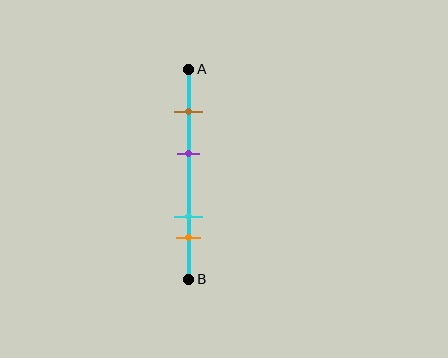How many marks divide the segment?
There are 4 marks dividing the segment.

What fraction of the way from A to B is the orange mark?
The orange mark is approximately 80% (0.8) of the way from A to B.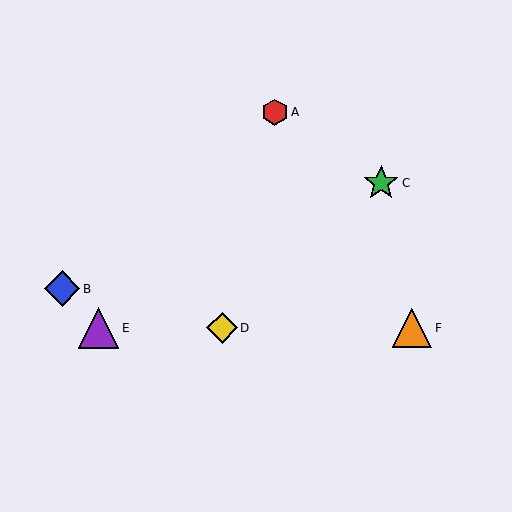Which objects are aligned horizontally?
Objects D, E, F are aligned horizontally.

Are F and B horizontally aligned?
No, F is at y≈328 and B is at y≈289.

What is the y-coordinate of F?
Object F is at y≈328.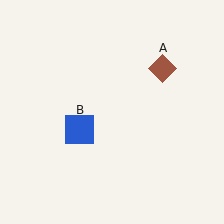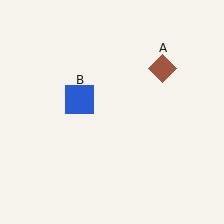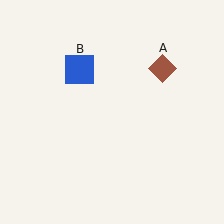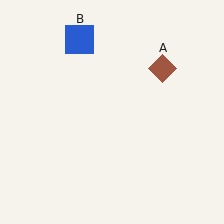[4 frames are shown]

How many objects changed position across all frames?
1 object changed position: blue square (object B).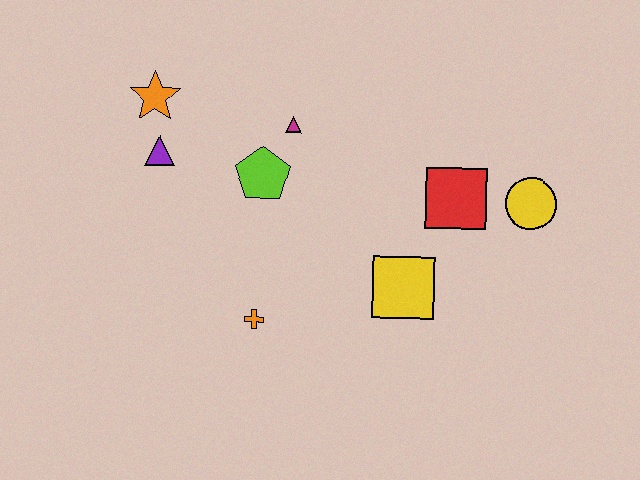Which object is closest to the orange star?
The purple triangle is closest to the orange star.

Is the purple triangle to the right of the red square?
No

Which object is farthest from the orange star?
The yellow circle is farthest from the orange star.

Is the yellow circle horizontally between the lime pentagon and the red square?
No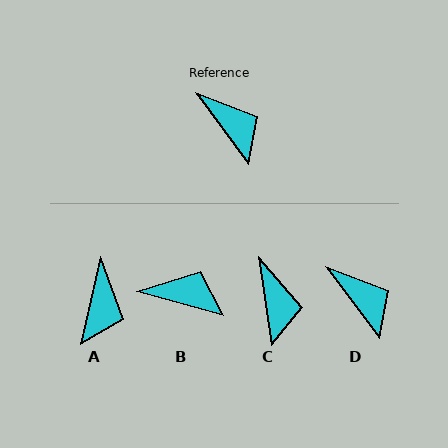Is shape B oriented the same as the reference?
No, it is off by about 38 degrees.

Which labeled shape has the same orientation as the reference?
D.